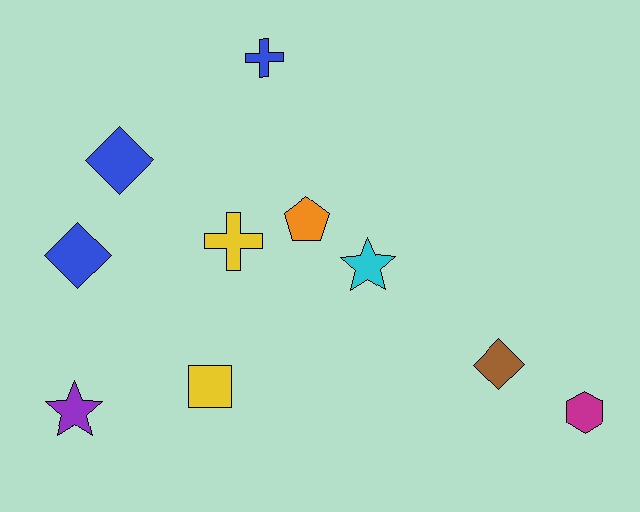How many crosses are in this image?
There are 2 crosses.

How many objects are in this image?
There are 10 objects.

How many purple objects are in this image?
There is 1 purple object.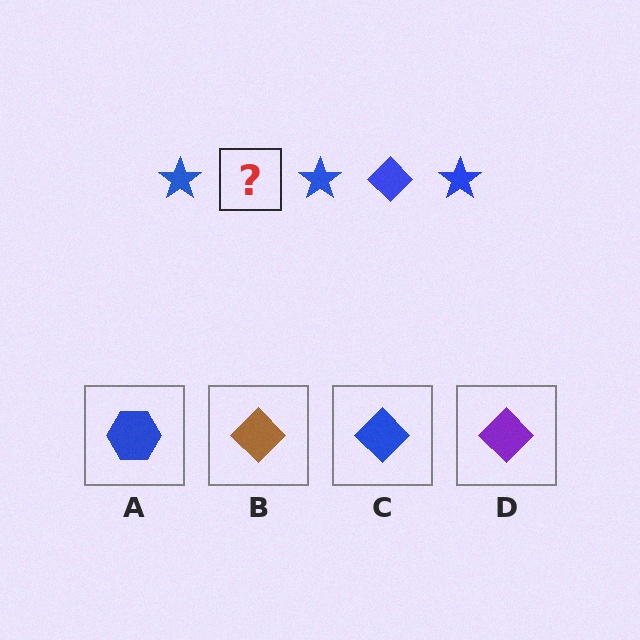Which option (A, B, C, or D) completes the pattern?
C.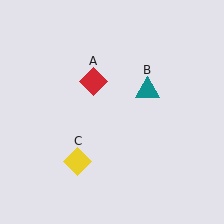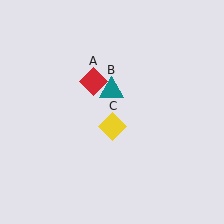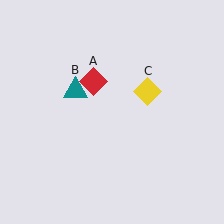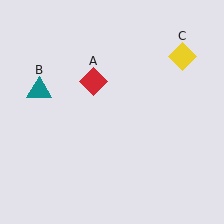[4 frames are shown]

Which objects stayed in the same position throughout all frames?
Red diamond (object A) remained stationary.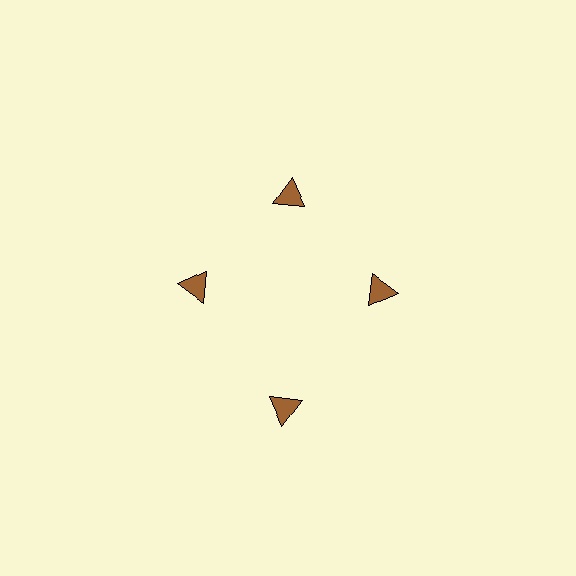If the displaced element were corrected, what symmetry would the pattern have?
It would have 4-fold rotational symmetry — the pattern would map onto itself every 90 degrees.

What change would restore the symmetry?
The symmetry would be restored by moving it inward, back onto the ring so that all 4 triangles sit at equal angles and equal distance from the center.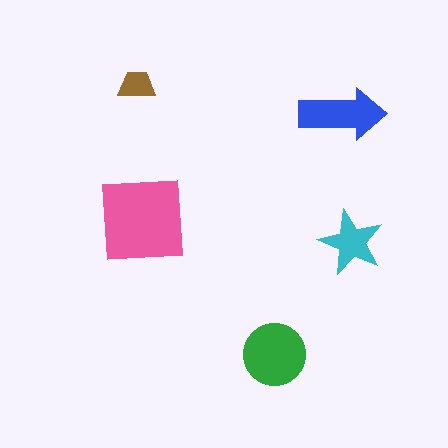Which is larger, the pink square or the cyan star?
The pink square.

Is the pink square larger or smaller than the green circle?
Larger.